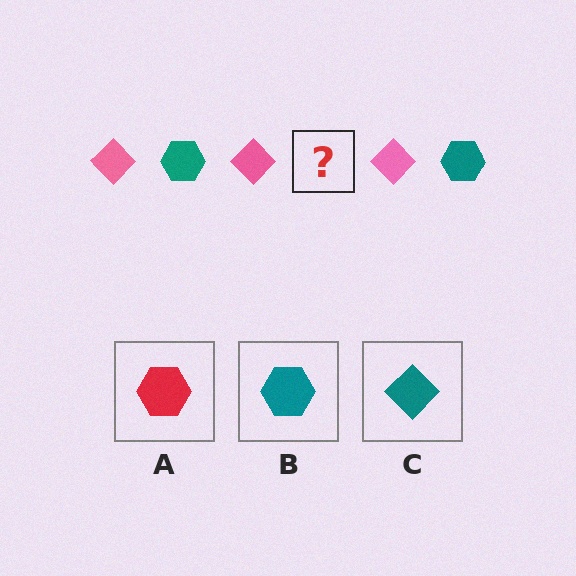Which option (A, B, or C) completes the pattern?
B.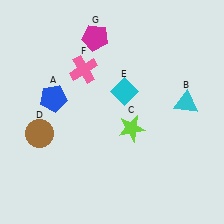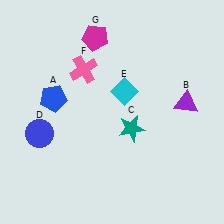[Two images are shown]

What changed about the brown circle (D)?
In Image 1, D is brown. In Image 2, it changed to blue.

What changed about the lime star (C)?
In Image 1, C is lime. In Image 2, it changed to teal.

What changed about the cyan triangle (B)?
In Image 1, B is cyan. In Image 2, it changed to purple.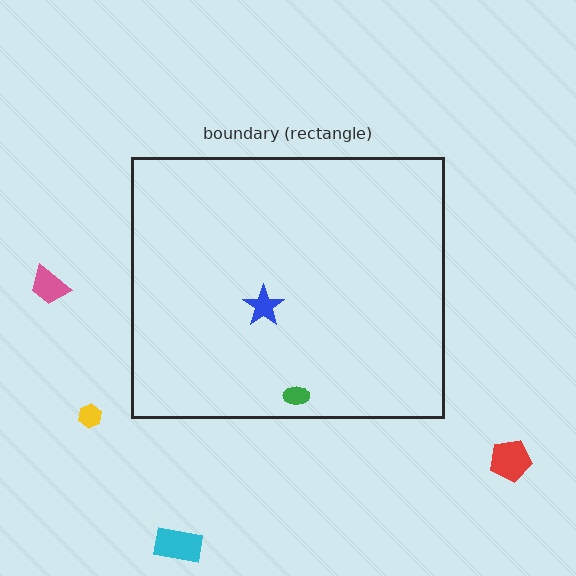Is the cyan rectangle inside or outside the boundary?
Outside.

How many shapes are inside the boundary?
2 inside, 4 outside.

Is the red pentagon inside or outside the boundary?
Outside.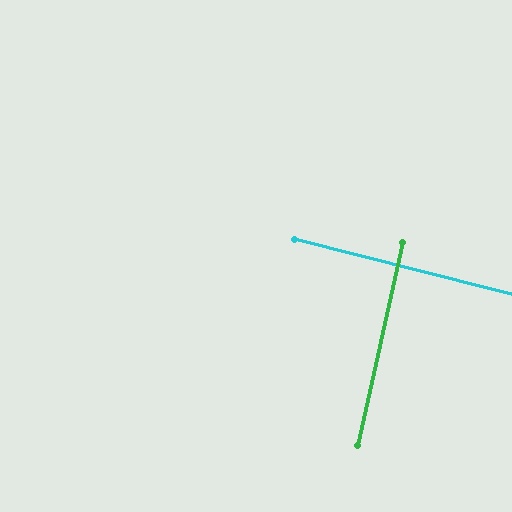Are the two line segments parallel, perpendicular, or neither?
Perpendicular — they meet at approximately 88°.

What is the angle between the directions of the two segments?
Approximately 88 degrees.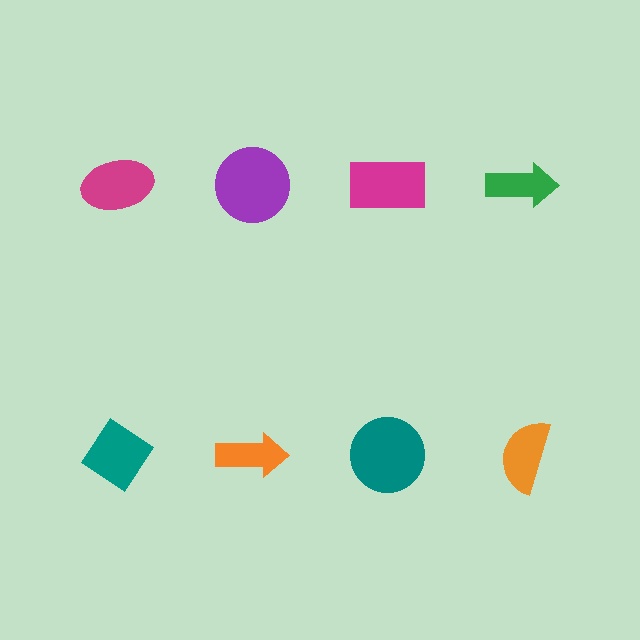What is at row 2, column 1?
A teal diamond.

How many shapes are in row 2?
4 shapes.